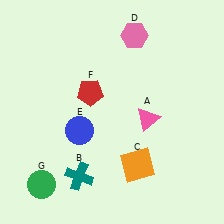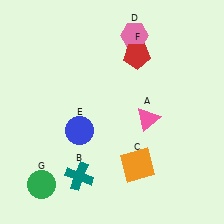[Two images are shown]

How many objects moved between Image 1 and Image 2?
1 object moved between the two images.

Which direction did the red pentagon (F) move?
The red pentagon (F) moved right.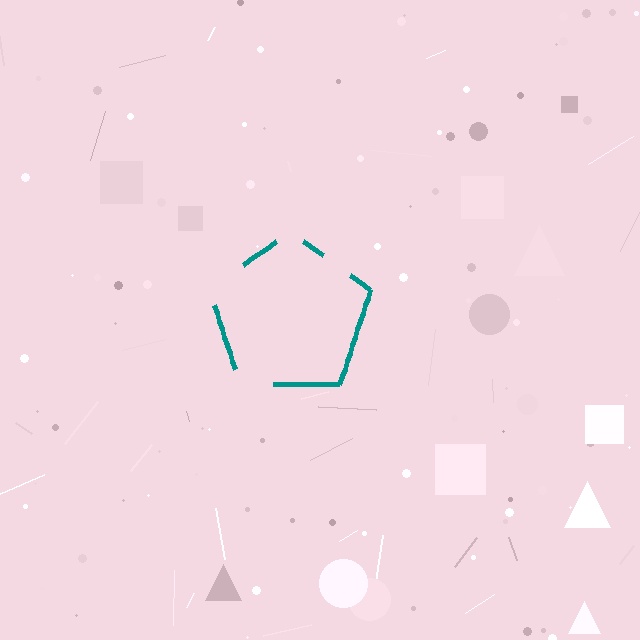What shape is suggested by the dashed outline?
The dashed outline suggests a pentagon.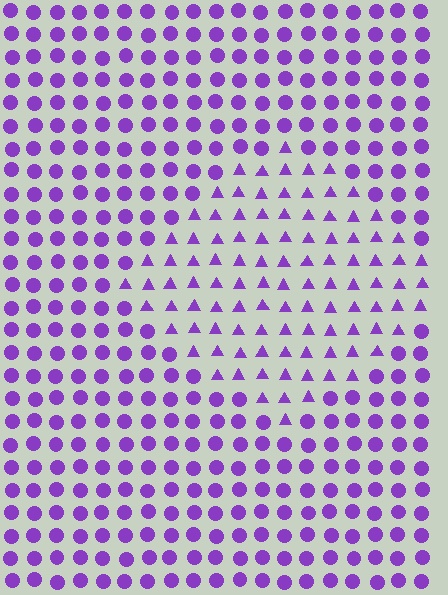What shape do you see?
I see a diamond.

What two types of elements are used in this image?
The image uses triangles inside the diamond region and circles outside it.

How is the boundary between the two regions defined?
The boundary is defined by a change in element shape: triangles inside vs. circles outside. All elements share the same color and spacing.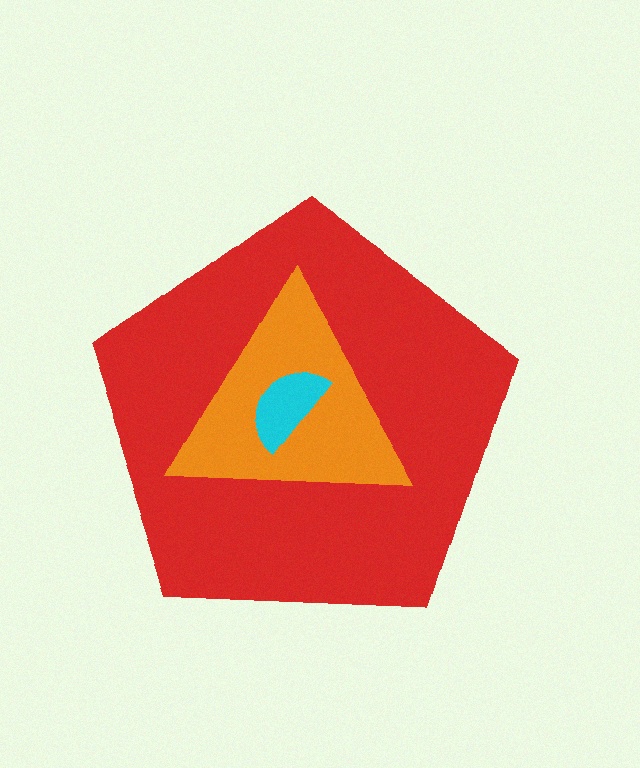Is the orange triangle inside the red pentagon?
Yes.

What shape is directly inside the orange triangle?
The cyan semicircle.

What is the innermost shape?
The cyan semicircle.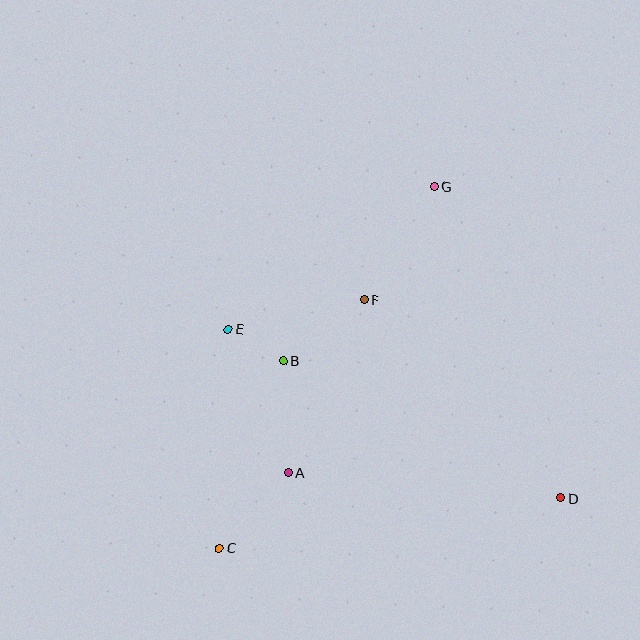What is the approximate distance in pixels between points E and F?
The distance between E and F is approximately 139 pixels.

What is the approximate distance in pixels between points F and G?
The distance between F and G is approximately 134 pixels.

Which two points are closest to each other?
Points B and E are closest to each other.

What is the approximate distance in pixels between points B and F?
The distance between B and F is approximately 101 pixels.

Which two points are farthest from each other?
Points C and G are farthest from each other.